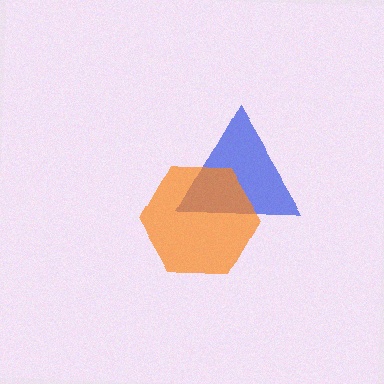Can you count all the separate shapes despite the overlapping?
Yes, there are 2 separate shapes.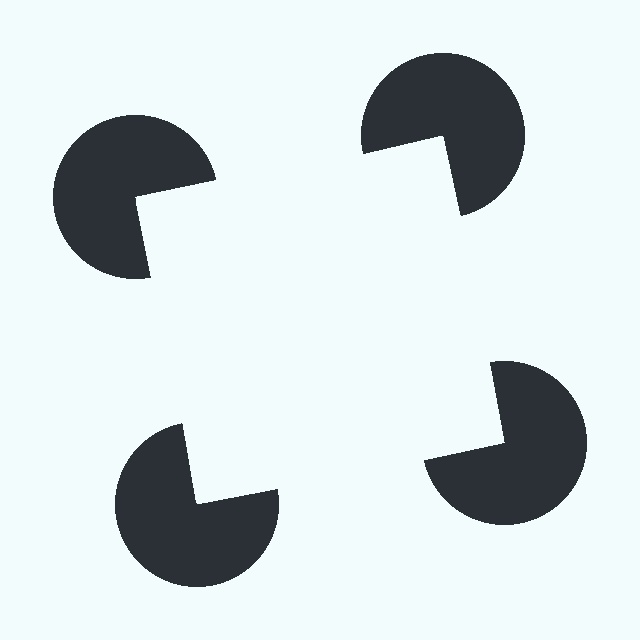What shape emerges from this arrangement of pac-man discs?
An illusory square — its edges are inferred from the aligned wedge cuts in the pac-man discs, not physically drawn.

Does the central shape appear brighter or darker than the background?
It typically appears slightly brighter than the background, even though no actual brightness change is drawn.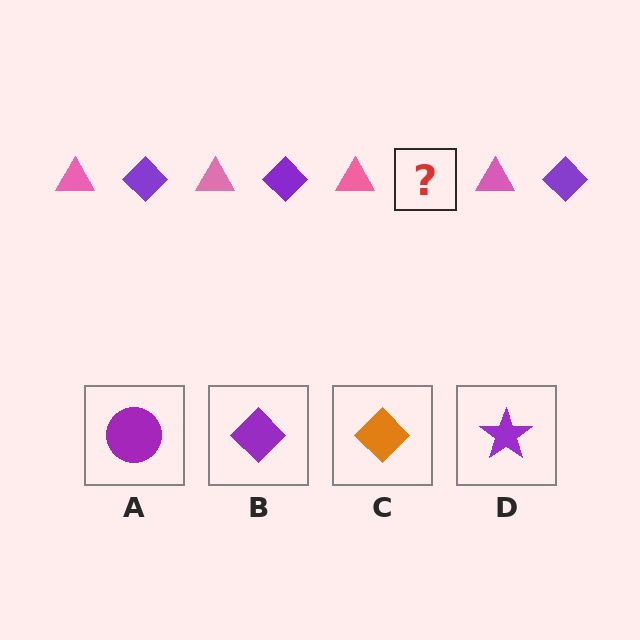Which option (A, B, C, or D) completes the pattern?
B.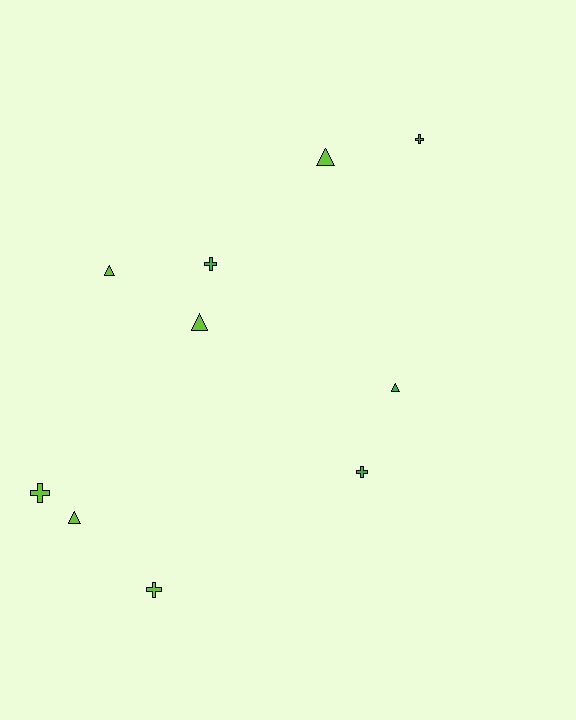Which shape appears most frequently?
Triangle, with 5 objects.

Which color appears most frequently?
Lime, with 6 objects.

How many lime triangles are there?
There are 4 lime triangles.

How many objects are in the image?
There are 10 objects.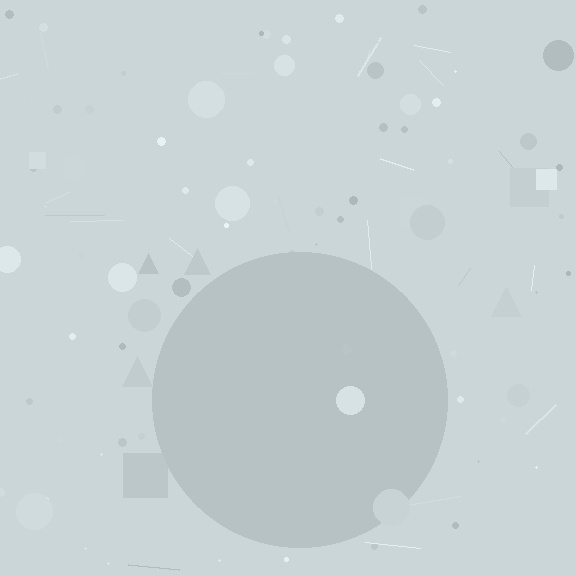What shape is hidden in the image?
A circle is hidden in the image.